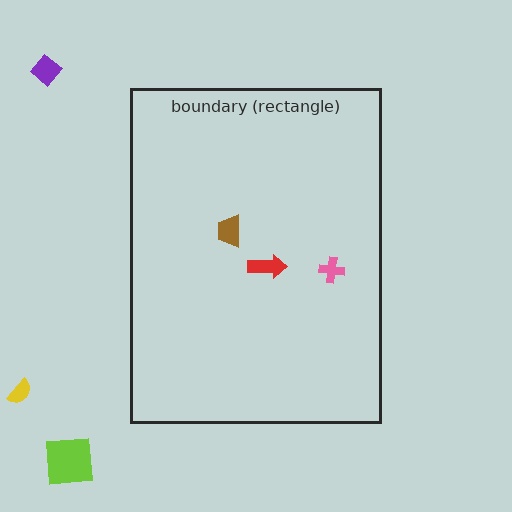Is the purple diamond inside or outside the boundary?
Outside.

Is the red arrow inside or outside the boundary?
Inside.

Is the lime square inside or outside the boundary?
Outside.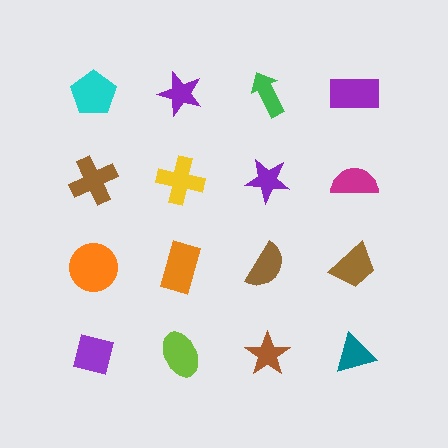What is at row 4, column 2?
A lime ellipse.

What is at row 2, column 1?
A brown cross.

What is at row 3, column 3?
A brown semicircle.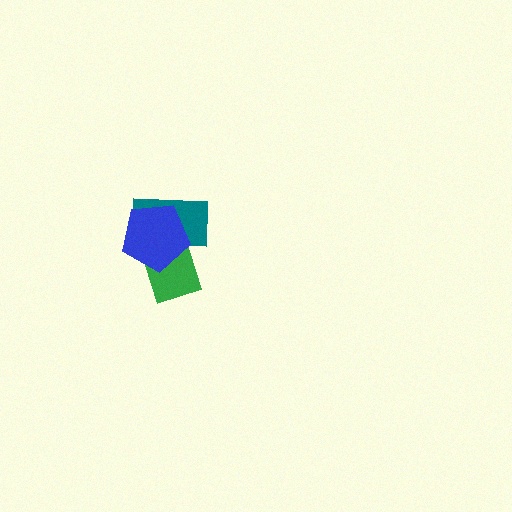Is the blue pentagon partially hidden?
No, no other shape covers it.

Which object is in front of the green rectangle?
The blue pentagon is in front of the green rectangle.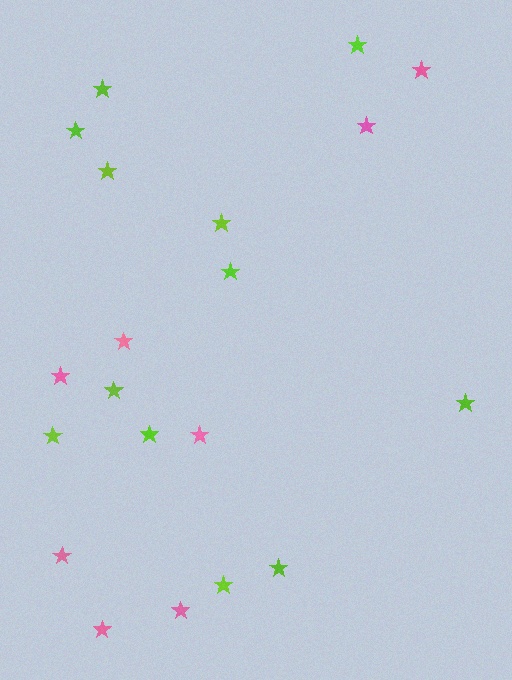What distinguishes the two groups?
There are 2 groups: one group of lime stars (12) and one group of pink stars (8).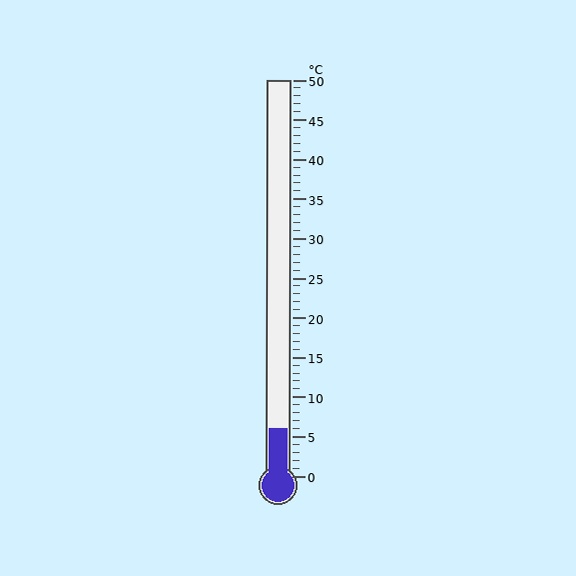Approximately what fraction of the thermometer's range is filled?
The thermometer is filled to approximately 10% of its range.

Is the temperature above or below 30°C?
The temperature is below 30°C.